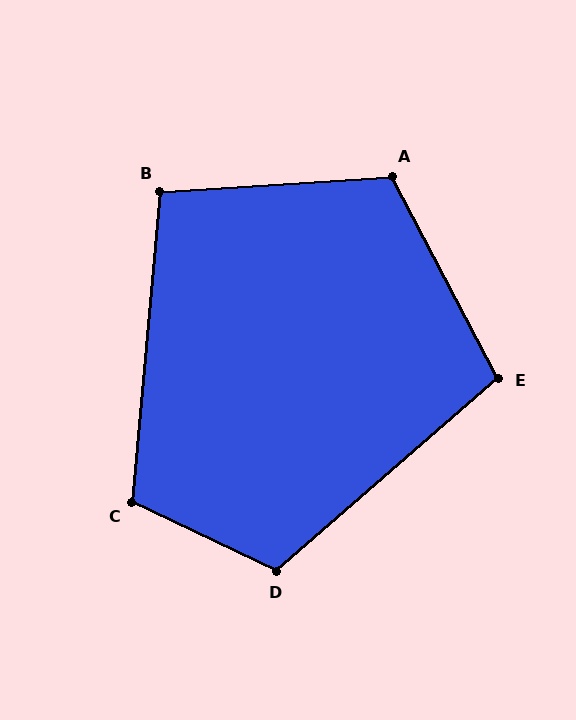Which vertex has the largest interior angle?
A, at approximately 114 degrees.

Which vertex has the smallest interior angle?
B, at approximately 99 degrees.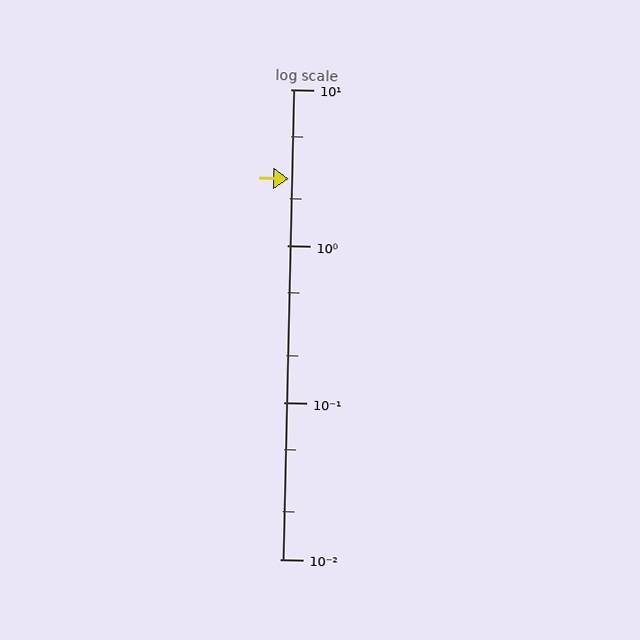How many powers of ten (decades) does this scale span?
The scale spans 3 decades, from 0.01 to 10.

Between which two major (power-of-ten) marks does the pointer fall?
The pointer is between 1 and 10.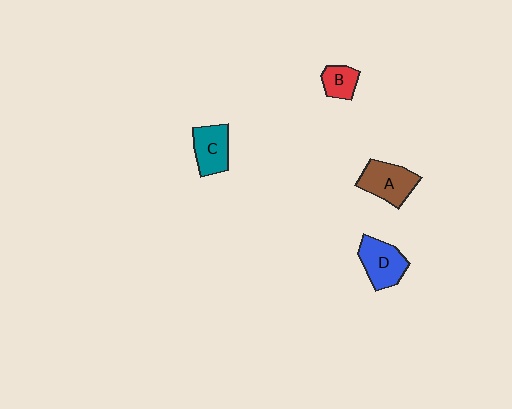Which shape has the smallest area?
Shape B (red).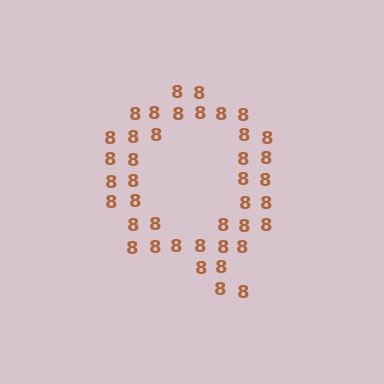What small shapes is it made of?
It is made of small digit 8's.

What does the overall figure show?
The overall figure shows the letter Q.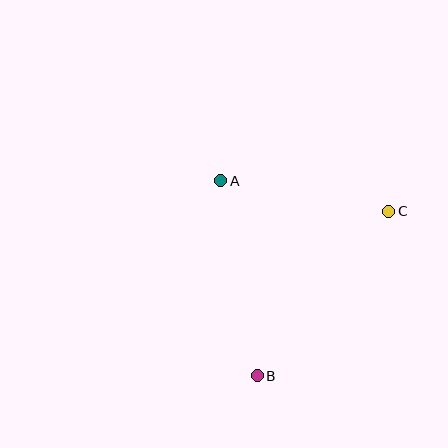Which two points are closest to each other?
Points A and C are closest to each other.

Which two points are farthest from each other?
Points B and C are farthest from each other.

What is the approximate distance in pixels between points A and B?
The distance between A and B is approximately 199 pixels.